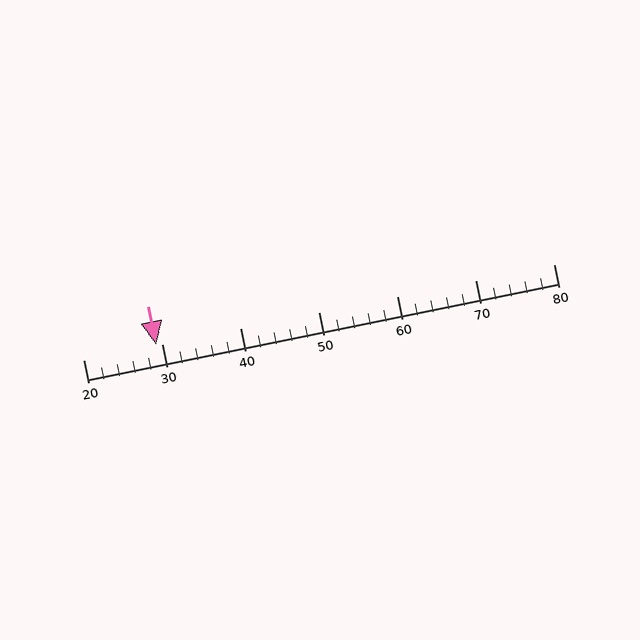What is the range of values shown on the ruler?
The ruler shows values from 20 to 80.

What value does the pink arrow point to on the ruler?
The pink arrow points to approximately 29.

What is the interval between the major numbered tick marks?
The major tick marks are spaced 10 units apart.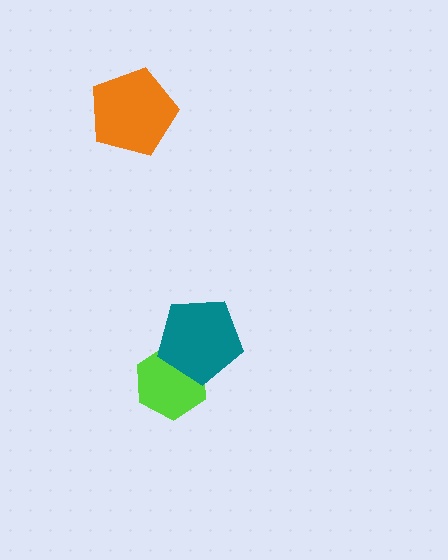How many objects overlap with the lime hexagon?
1 object overlaps with the lime hexagon.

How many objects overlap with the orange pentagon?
0 objects overlap with the orange pentagon.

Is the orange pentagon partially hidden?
No, no other shape covers it.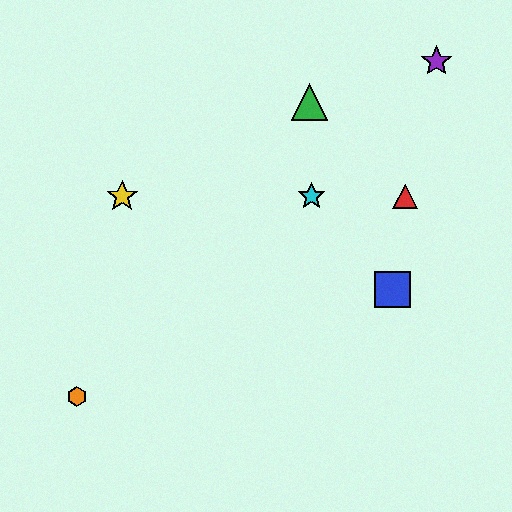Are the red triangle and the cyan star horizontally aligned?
Yes, both are at y≈196.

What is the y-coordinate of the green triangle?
The green triangle is at y≈102.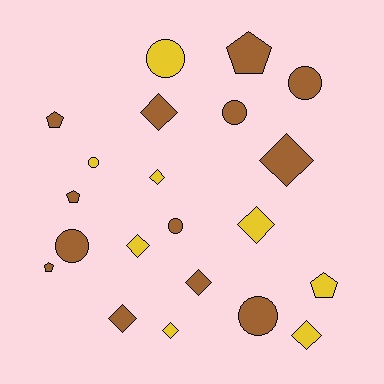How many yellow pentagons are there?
There is 1 yellow pentagon.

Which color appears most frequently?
Brown, with 13 objects.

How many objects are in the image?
There are 21 objects.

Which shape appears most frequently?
Diamond, with 9 objects.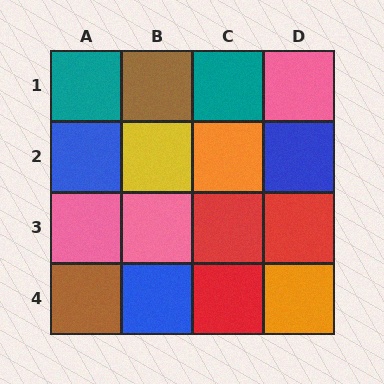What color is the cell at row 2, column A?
Blue.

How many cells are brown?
2 cells are brown.